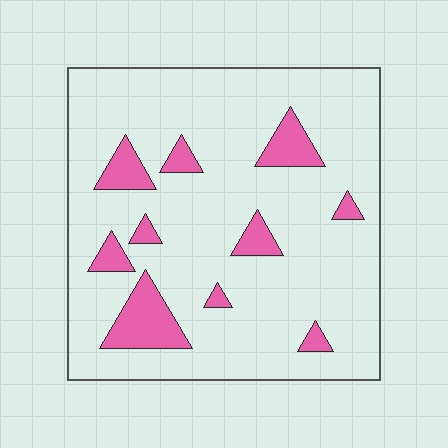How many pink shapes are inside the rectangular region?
10.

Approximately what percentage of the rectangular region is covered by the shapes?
Approximately 15%.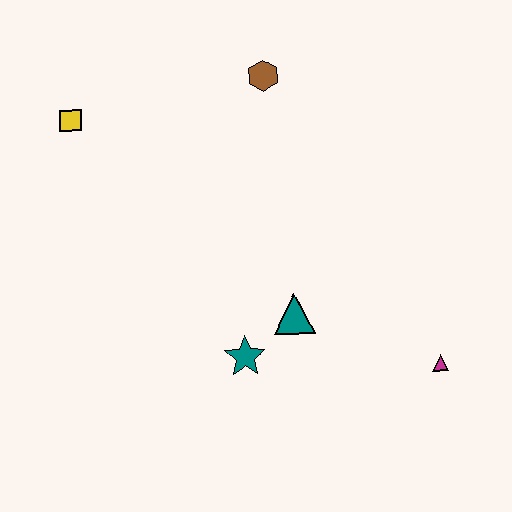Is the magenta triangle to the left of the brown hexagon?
No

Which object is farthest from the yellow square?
The magenta triangle is farthest from the yellow square.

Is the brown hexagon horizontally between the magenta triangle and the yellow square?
Yes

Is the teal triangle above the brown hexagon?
No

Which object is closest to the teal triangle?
The teal star is closest to the teal triangle.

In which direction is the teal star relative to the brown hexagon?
The teal star is below the brown hexagon.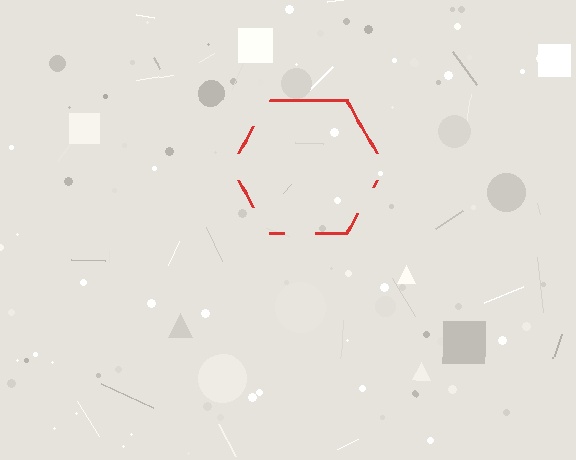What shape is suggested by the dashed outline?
The dashed outline suggests a hexagon.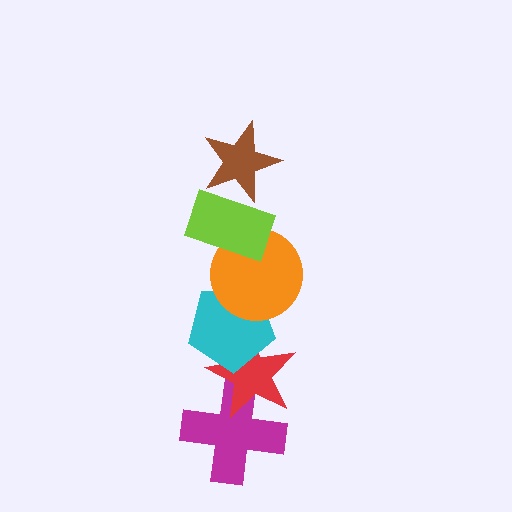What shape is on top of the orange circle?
The lime rectangle is on top of the orange circle.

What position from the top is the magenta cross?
The magenta cross is 6th from the top.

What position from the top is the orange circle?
The orange circle is 3rd from the top.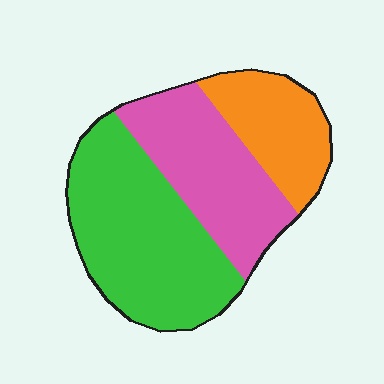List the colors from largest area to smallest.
From largest to smallest: green, pink, orange.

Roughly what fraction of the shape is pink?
Pink takes up between a sixth and a third of the shape.